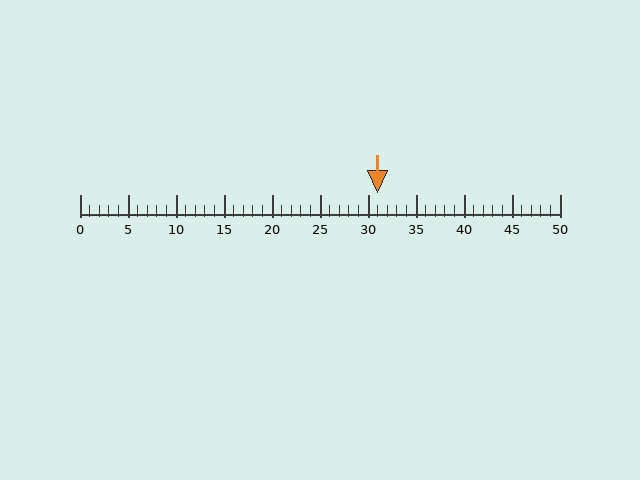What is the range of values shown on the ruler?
The ruler shows values from 0 to 50.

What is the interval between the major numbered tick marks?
The major tick marks are spaced 5 units apart.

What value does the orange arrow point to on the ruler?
The orange arrow points to approximately 31.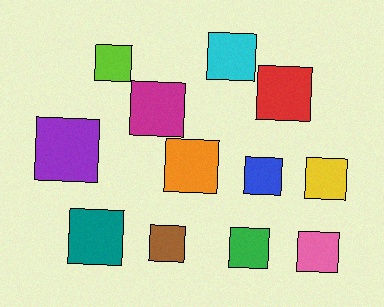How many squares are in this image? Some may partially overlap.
There are 12 squares.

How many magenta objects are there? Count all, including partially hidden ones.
There is 1 magenta object.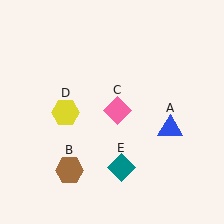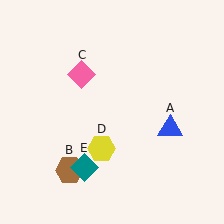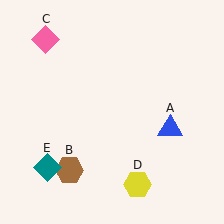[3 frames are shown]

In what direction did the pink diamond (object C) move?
The pink diamond (object C) moved up and to the left.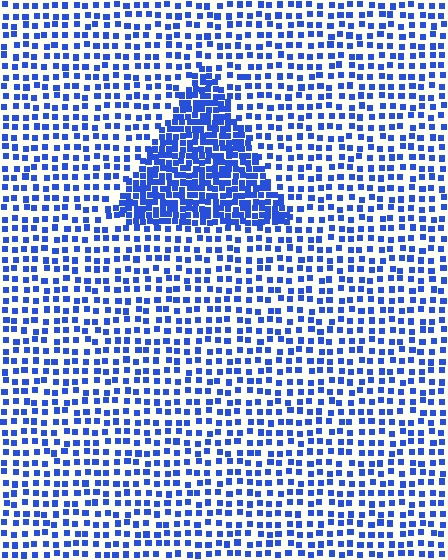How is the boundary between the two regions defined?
The boundary is defined by a change in element density (approximately 2.4x ratio). All elements are the same color, size, and shape.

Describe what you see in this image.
The image contains small blue elements arranged at two different densities. A triangle-shaped region is visible where the elements are more densely packed than the surrounding area.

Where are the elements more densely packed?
The elements are more densely packed inside the triangle boundary.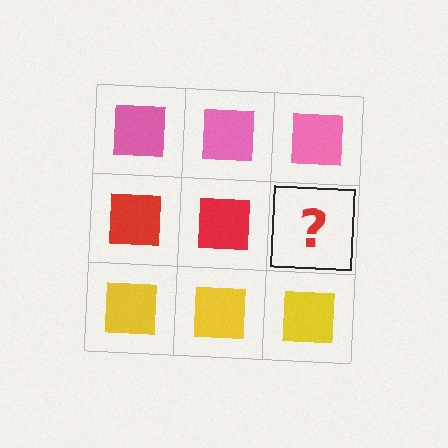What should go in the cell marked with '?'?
The missing cell should contain a red square.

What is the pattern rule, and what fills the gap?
The rule is that each row has a consistent color. The gap should be filled with a red square.